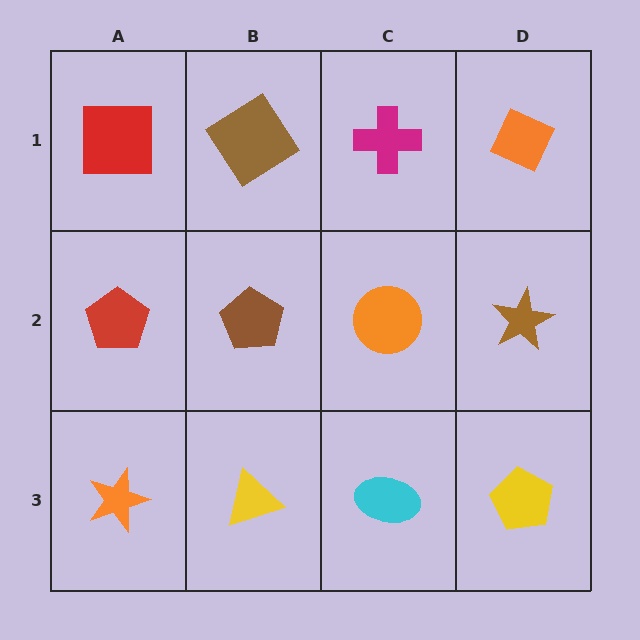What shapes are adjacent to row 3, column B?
A brown pentagon (row 2, column B), an orange star (row 3, column A), a cyan ellipse (row 3, column C).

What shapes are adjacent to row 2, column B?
A brown diamond (row 1, column B), a yellow triangle (row 3, column B), a red pentagon (row 2, column A), an orange circle (row 2, column C).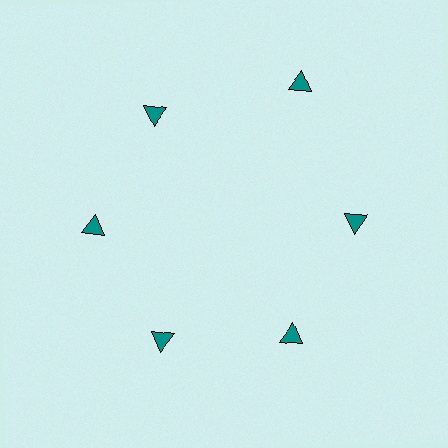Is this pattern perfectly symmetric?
No. The 6 teal triangles are arranged in a ring, but one element near the 1 o'clock position is pushed outward from the center, breaking the 6-fold rotational symmetry.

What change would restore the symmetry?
The symmetry would be restored by moving it inward, back onto the ring so that all 6 triangles sit at equal angles and equal distance from the center.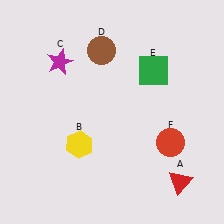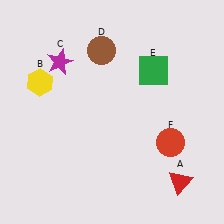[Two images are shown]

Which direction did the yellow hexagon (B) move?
The yellow hexagon (B) moved up.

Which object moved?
The yellow hexagon (B) moved up.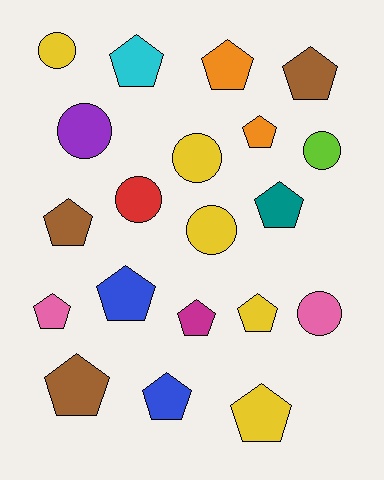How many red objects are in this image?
There is 1 red object.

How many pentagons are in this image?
There are 13 pentagons.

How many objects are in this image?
There are 20 objects.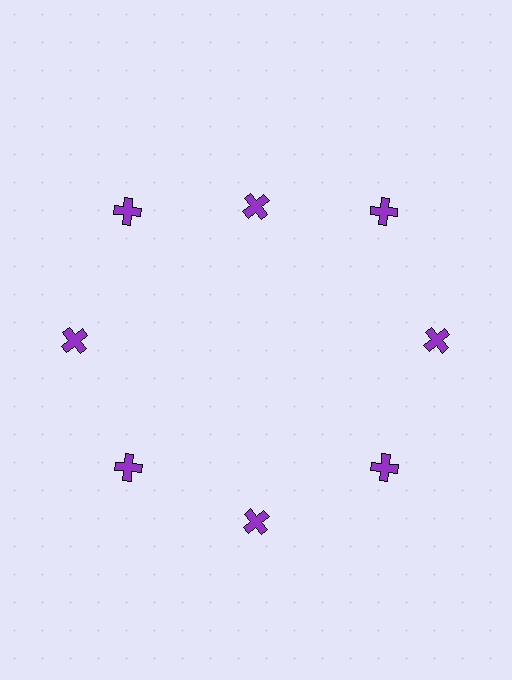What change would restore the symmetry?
The symmetry would be restored by moving it outward, back onto the ring so that all 8 crosses sit at equal angles and equal distance from the center.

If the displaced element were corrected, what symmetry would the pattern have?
It would have 8-fold rotational symmetry — the pattern would map onto itself every 45 degrees.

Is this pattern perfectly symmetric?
No. The 8 purple crosses are arranged in a ring, but one element near the 12 o'clock position is pulled inward toward the center, breaking the 8-fold rotational symmetry.